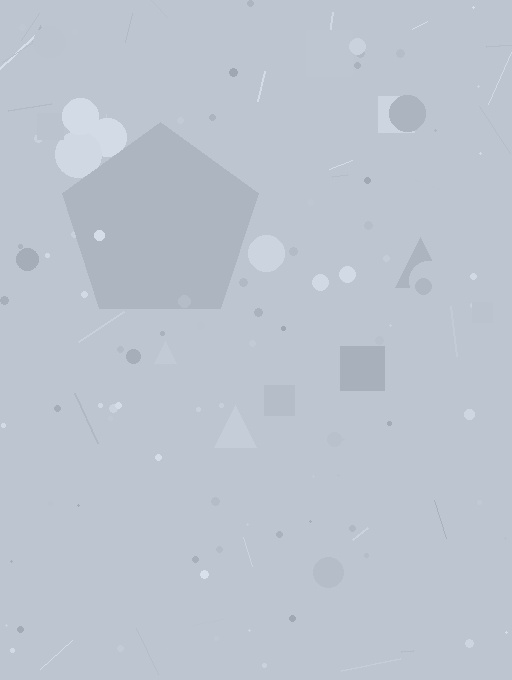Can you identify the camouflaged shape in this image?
The camouflaged shape is a pentagon.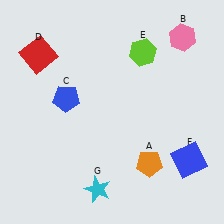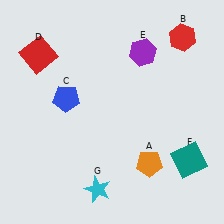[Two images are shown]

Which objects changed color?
B changed from pink to red. E changed from lime to purple. F changed from blue to teal.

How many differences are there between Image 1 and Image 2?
There are 3 differences between the two images.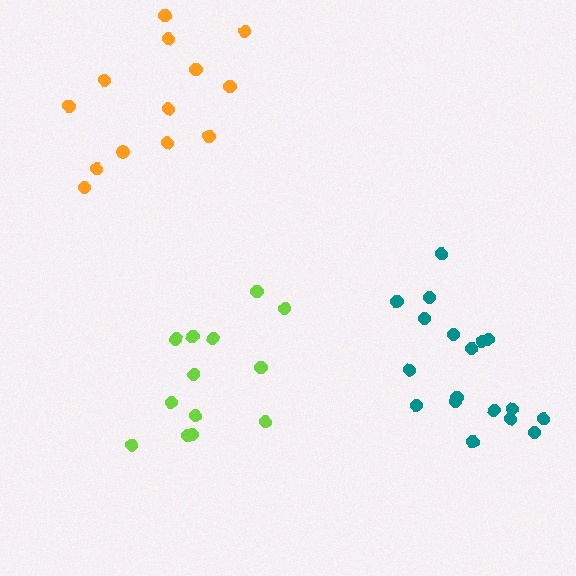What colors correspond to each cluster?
The clusters are colored: lime, orange, teal.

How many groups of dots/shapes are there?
There are 3 groups.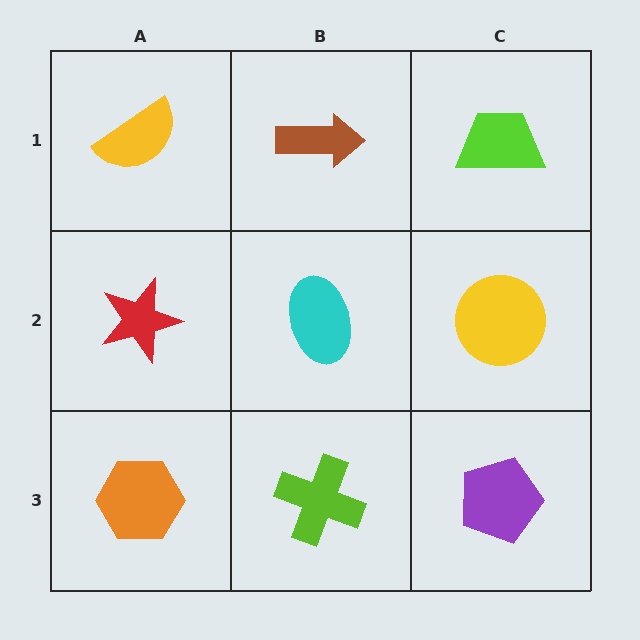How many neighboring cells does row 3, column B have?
3.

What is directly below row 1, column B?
A cyan ellipse.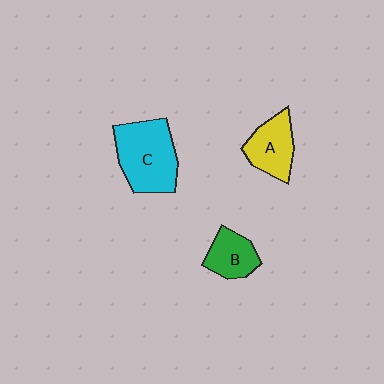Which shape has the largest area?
Shape C (cyan).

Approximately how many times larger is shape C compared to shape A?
Approximately 1.6 times.